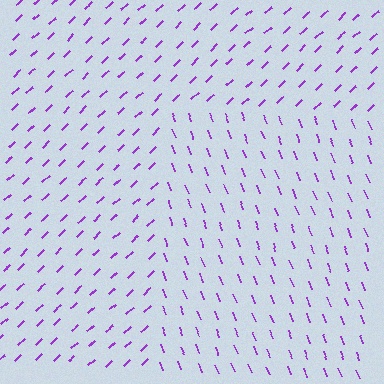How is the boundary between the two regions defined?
The boundary is defined purely by a change in line orientation (approximately 67 degrees difference). All lines are the same color and thickness.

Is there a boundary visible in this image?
Yes, there is a texture boundary formed by a change in line orientation.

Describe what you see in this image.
The image is filled with small purple line segments. A rectangle region in the image has lines oriented differently from the surrounding lines, creating a visible texture boundary.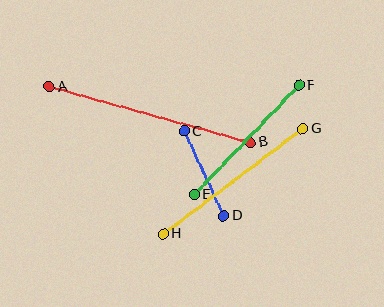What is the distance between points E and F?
The distance is approximately 151 pixels.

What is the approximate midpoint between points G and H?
The midpoint is at approximately (233, 181) pixels.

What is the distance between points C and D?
The distance is approximately 94 pixels.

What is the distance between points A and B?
The distance is approximately 208 pixels.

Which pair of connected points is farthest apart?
Points A and B are farthest apart.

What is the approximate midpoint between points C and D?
The midpoint is at approximately (204, 173) pixels.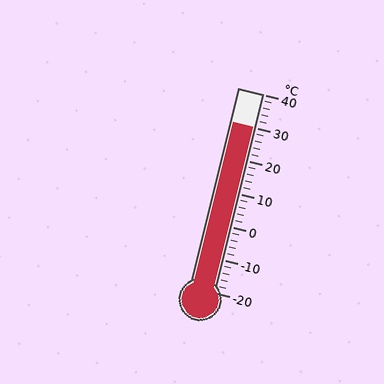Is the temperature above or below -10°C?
The temperature is above -10°C.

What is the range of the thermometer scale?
The thermometer scale ranges from -20°C to 40°C.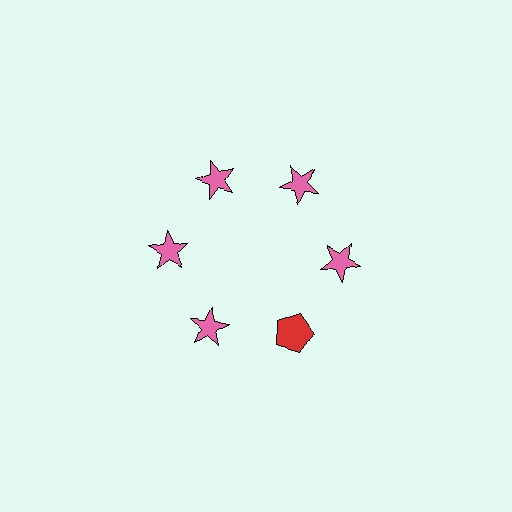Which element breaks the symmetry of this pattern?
The red pentagon at roughly the 5 o'clock position breaks the symmetry. All other shapes are pink stars.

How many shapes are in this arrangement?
There are 6 shapes arranged in a ring pattern.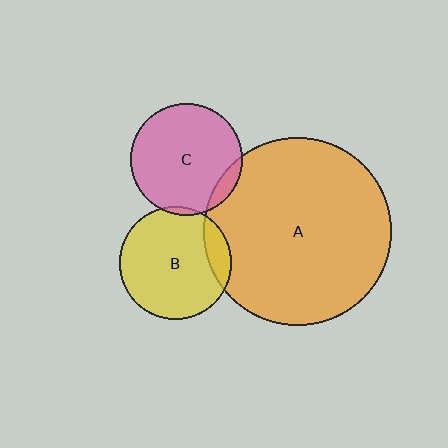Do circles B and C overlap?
Yes.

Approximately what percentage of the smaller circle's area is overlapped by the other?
Approximately 5%.